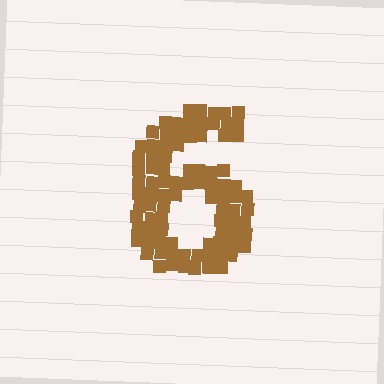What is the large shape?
The large shape is the digit 6.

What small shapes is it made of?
It is made of small squares.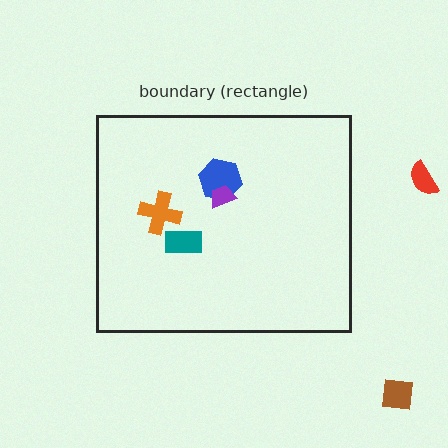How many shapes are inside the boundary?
4 inside, 2 outside.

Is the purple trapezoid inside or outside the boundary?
Inside.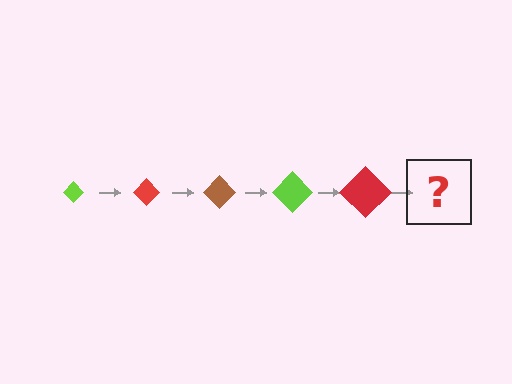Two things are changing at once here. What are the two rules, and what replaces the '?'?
The two rules are that the diamond grows larger each step and the color cycles through lime, red, and brown. The '?' should be a brown diamond, larger than the previous one.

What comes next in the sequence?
The next element should be a brown diamond, larger than the previous one.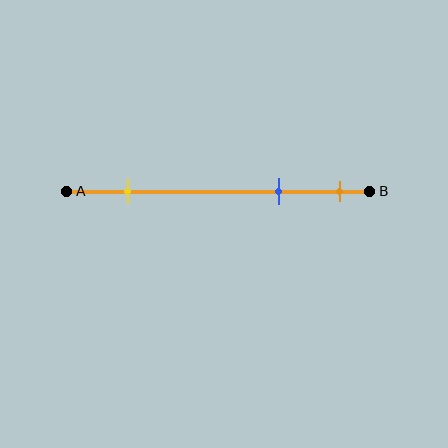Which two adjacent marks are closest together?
The blue and orange marks are the closest adjacent pair.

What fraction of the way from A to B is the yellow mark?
The yellow mark is approximately 20% (0.2) of the way from A to B.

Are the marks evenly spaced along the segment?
No, the marks are not evenly spaced.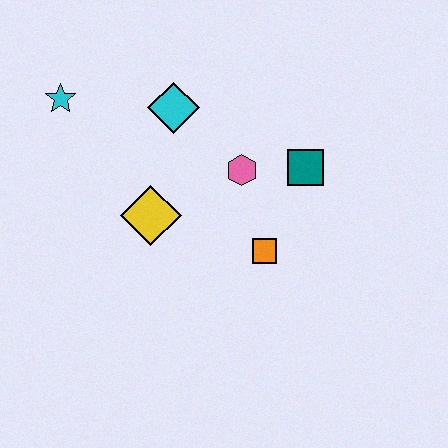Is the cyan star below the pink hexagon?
No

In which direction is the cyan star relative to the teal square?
The cyan star is to the left of the teal square.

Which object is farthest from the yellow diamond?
The teal square is farthest from the yellow diamond.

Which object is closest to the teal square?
The pink hexagon is closest to the teal square.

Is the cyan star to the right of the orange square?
No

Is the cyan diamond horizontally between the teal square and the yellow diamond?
Yes